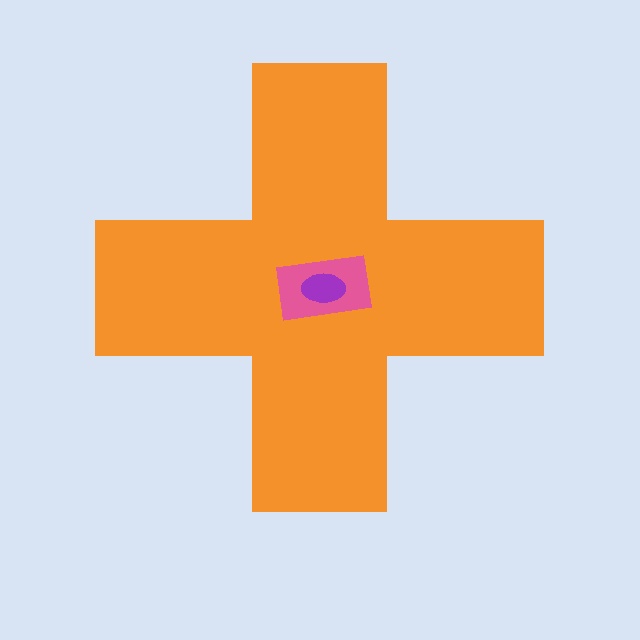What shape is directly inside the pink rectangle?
The purple ellipse.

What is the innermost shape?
The purple ellipse.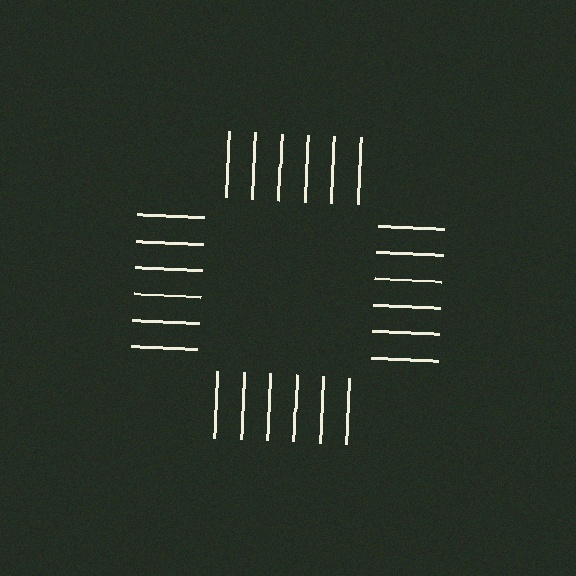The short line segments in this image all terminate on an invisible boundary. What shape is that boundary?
An illusory square — the line segments terminate on its edges but no continuous stroke is drawn.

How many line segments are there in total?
24 — 6 along each of the 4 edges.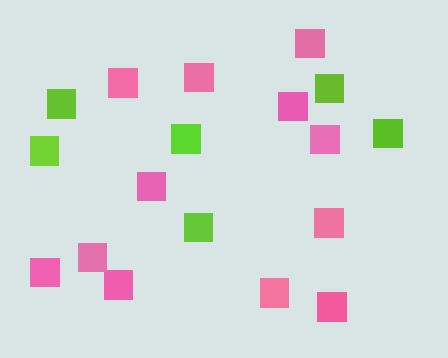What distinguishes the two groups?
There are 2 groups: one group of lime squares (6) and one group of pink squares (12).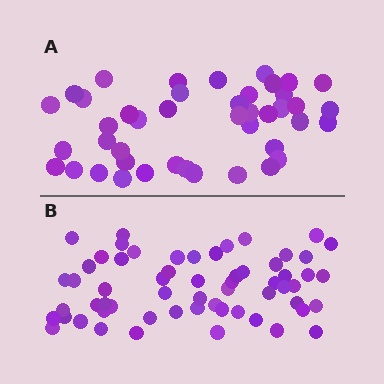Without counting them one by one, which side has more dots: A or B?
Region B (the bottom region) has more dots.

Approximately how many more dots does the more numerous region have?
Region B has approximately 15 more dots than region A.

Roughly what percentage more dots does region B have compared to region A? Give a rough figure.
About 40% more.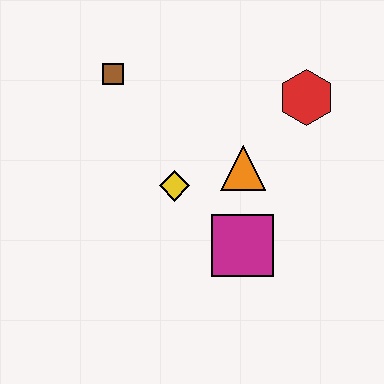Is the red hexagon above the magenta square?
Yes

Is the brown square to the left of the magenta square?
Yes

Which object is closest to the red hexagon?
The orange triangle is closest to the red hexagon.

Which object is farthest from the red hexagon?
The brown square is farthest from the red hexagon.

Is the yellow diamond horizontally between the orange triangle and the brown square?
Yes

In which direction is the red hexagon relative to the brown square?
The red hexagon is to the right of the brown square.